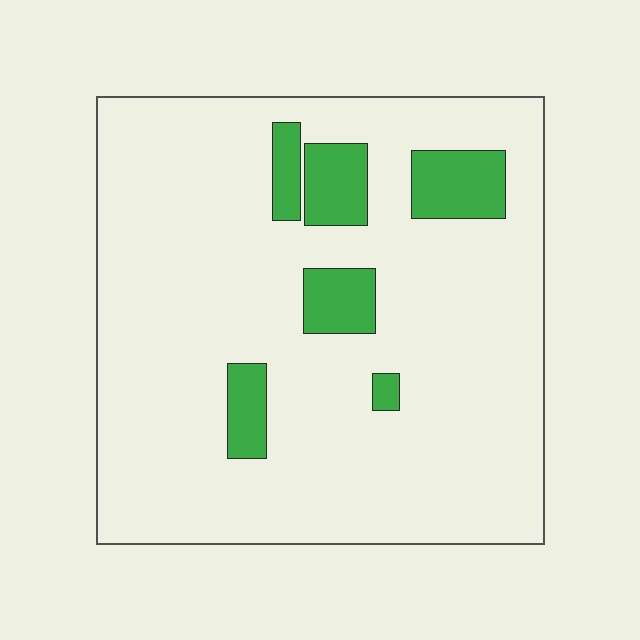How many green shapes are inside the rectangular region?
6.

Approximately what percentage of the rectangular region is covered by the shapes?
Approximately 10%.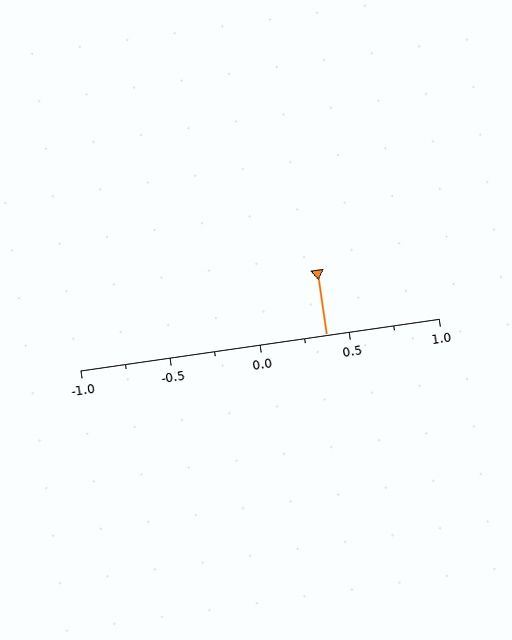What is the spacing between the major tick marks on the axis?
The major ticks are spaced 0.5 apart.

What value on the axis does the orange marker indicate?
The marker indicates approximately 0.38.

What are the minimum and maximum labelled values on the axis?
The axis runs from -1.0 to 1.0.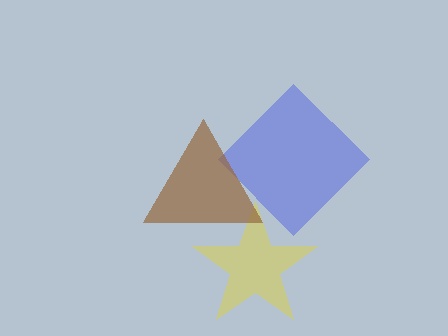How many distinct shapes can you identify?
There are 3 distinct shapes: a yellow star, a blue diamond, a brown triangle.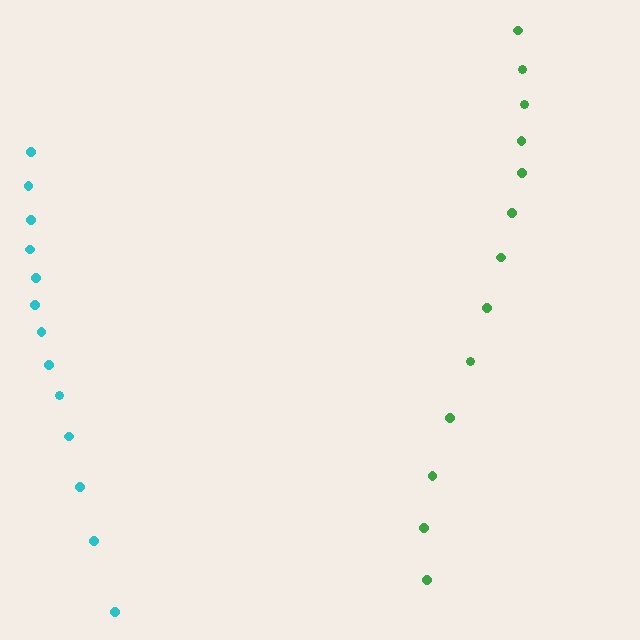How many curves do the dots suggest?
There are 2 distinct paths.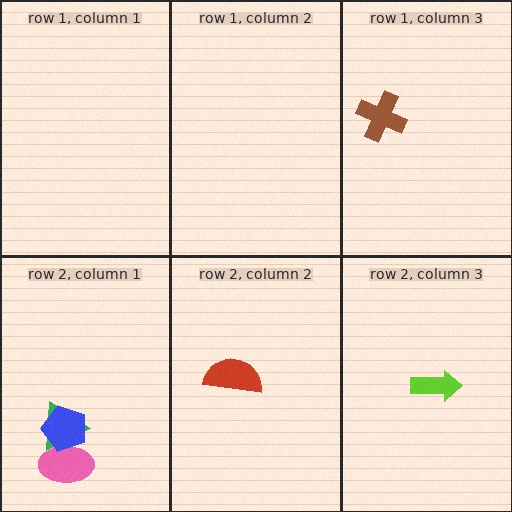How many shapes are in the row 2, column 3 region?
1.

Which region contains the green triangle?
The row 2, column 1 region.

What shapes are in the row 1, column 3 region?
The brown cross.